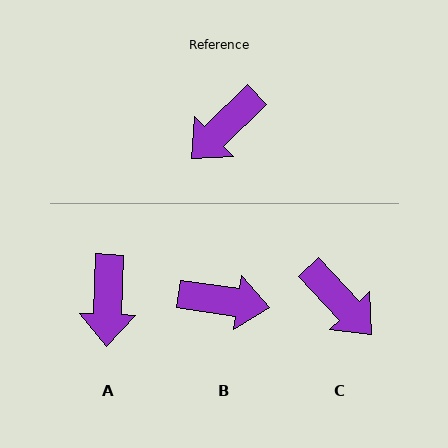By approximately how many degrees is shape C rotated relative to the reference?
Approximately 89 degrees counter-clockwise.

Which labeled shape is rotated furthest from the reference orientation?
B, about 127 degrees away.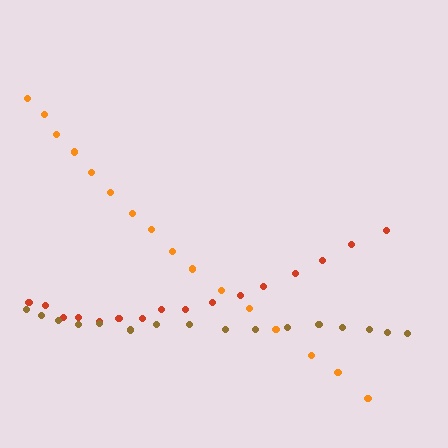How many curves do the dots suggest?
There are 3 distinct paths.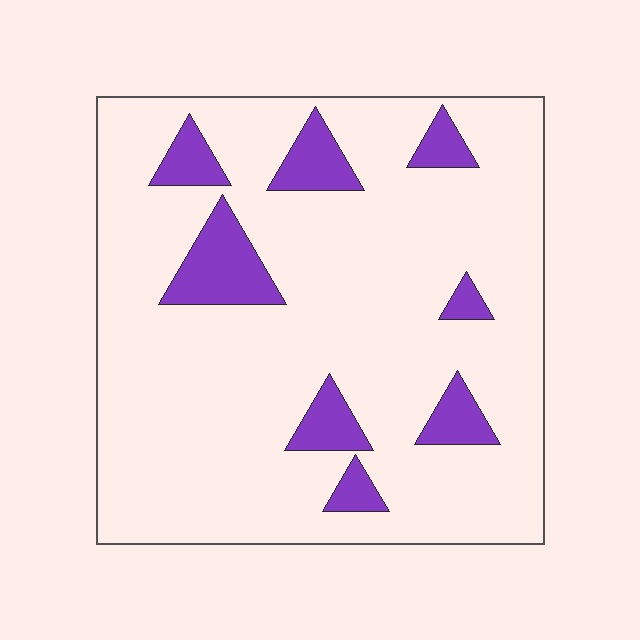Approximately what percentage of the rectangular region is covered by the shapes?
Approximately 15%.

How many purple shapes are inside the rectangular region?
8.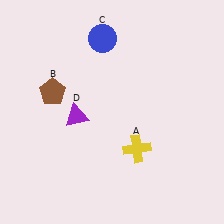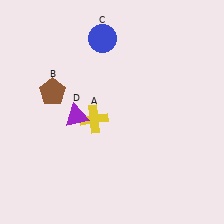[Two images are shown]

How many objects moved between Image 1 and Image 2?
1 object moved between the two images.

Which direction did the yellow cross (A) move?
The yellow cross (A) moved left.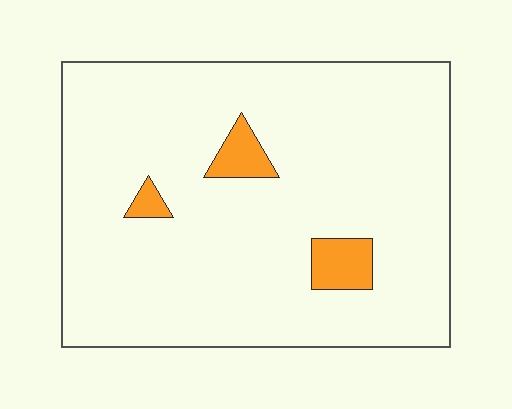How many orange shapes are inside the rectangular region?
3.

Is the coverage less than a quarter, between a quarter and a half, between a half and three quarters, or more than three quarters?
Less than a quarter.